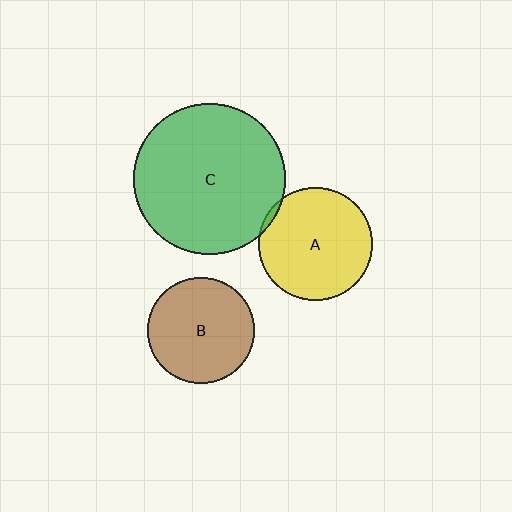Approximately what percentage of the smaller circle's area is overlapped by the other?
Approximately 5%.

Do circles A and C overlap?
Yes.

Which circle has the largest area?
Circle C (green).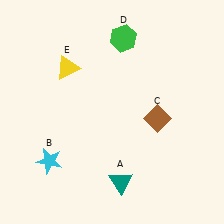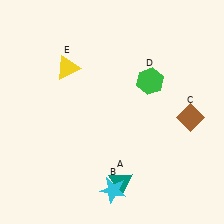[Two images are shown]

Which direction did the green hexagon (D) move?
The green hexagon (D) moved down.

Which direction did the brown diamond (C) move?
The brown diamond (C) moved right.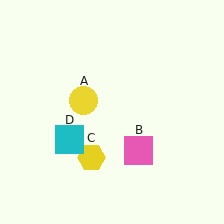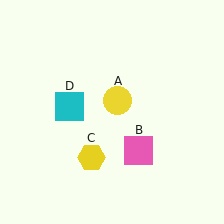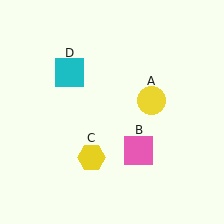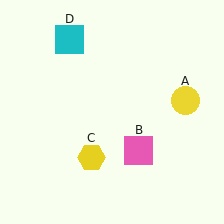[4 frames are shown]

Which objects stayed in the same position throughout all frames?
Pink square (object B) and yellow hexagon (object C) remained stationary.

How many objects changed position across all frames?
2 objects changed position: yellow circle (object A), cyan square (object D).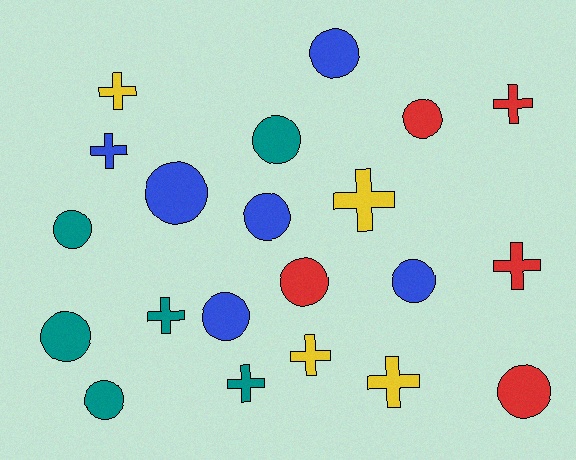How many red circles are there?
There are 3 red circles.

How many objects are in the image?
There are 21 objects.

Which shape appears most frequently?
Circle, with 12 objects.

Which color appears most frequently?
Teal, with 6 objects.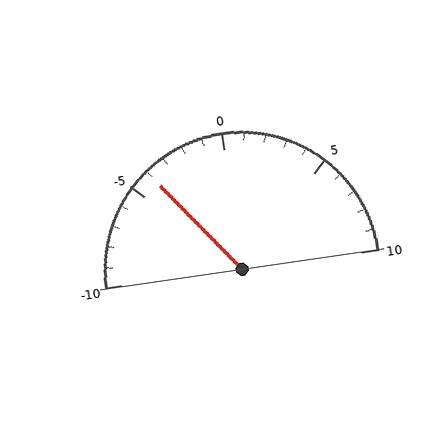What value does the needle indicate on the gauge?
The needle indicates approximately -4.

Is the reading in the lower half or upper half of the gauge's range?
The reading is in the lower half of the range (-10 to 10).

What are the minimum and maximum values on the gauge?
The gauge ranges from -10 to 10.